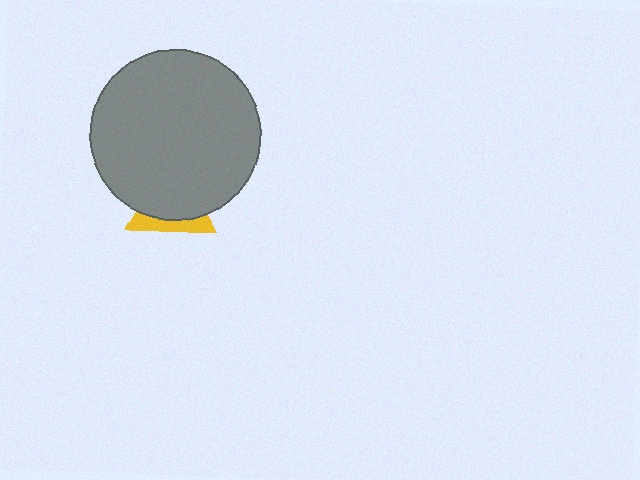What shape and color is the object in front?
The object in front is a gray circle.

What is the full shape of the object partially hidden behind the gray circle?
The partially hidden object is a yellow triangle.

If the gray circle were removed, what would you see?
You would see the complete yellow triangle.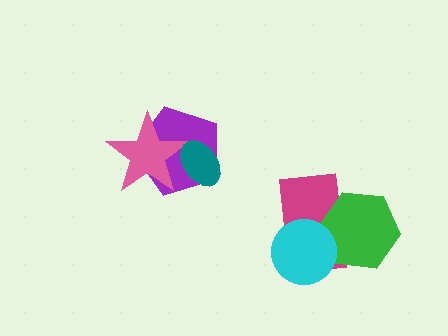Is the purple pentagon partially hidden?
Yes, it is partially covered by another shape.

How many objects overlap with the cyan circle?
2 objects overlap with the cyan circle.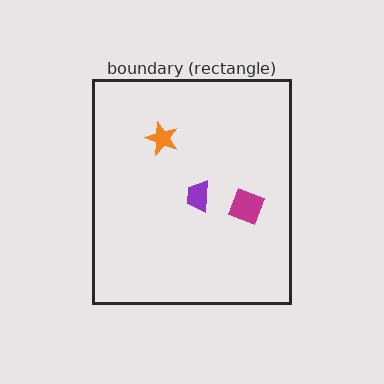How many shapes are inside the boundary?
3 inside, 0 outside.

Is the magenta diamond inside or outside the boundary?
Inside.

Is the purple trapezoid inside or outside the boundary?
Inside.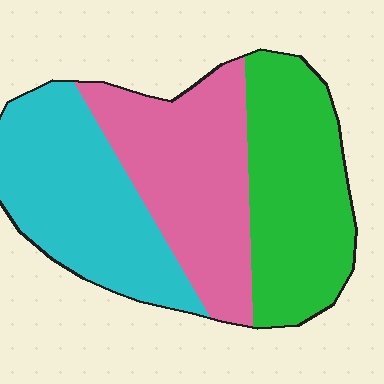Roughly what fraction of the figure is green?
Green covers around 35% of the figure.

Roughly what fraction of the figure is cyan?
Cyan takes up between a quarter and a half of the figure.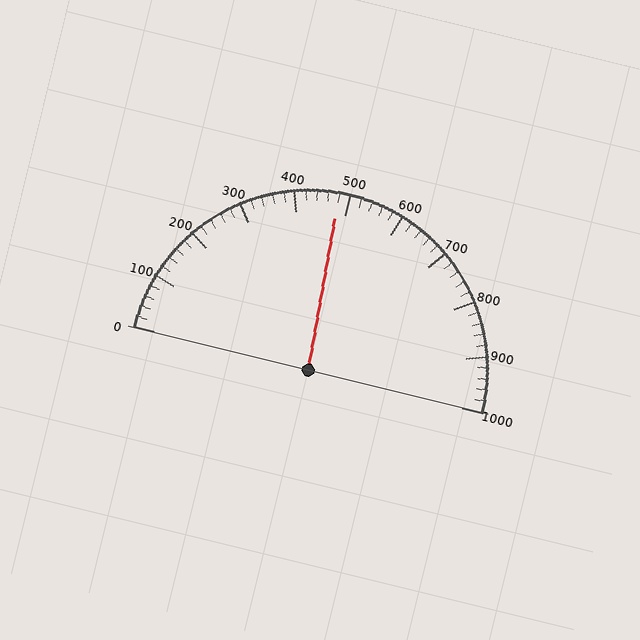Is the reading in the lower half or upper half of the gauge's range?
The reading is in the lower half of the range (0 to 1000).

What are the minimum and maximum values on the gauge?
The gauge ranges from 0 to 1000.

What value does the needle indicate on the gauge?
The needle indicates approximately 480.